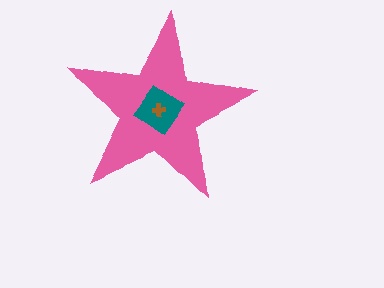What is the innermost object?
The brown cross.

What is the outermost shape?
The pink star.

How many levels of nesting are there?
3.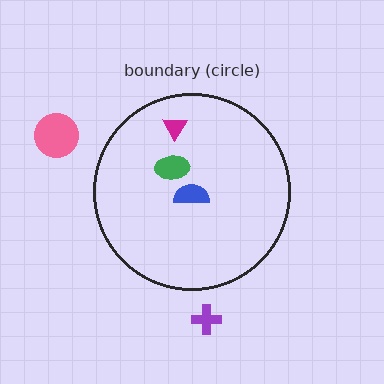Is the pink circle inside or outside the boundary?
Outside.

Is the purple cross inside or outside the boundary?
Outside.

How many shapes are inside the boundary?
3 inside, 2 outside.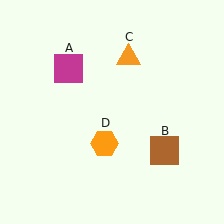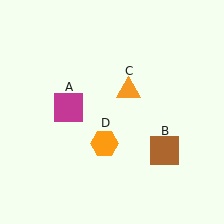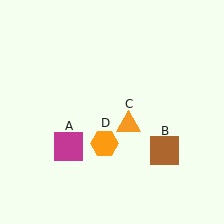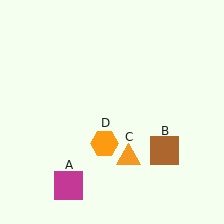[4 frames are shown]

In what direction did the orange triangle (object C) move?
The orange triangle (object C) moved down.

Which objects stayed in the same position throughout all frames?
Brown square (object B) and orange hexagon (object D) remained stationary.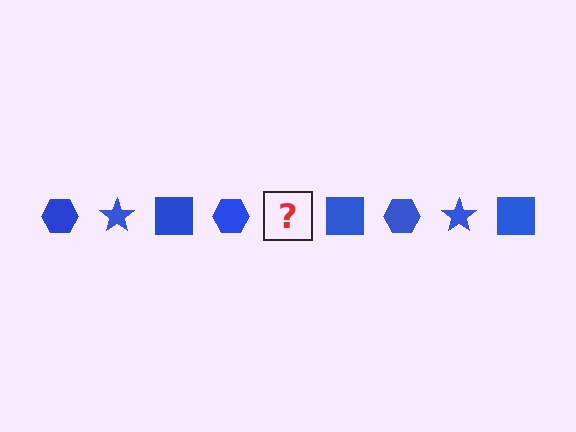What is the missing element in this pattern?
The missing element is a blue star.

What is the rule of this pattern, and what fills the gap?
The rule is that the pattern cycles through hexagon, star, square shapes in blue. The gap should be filled with a blue star.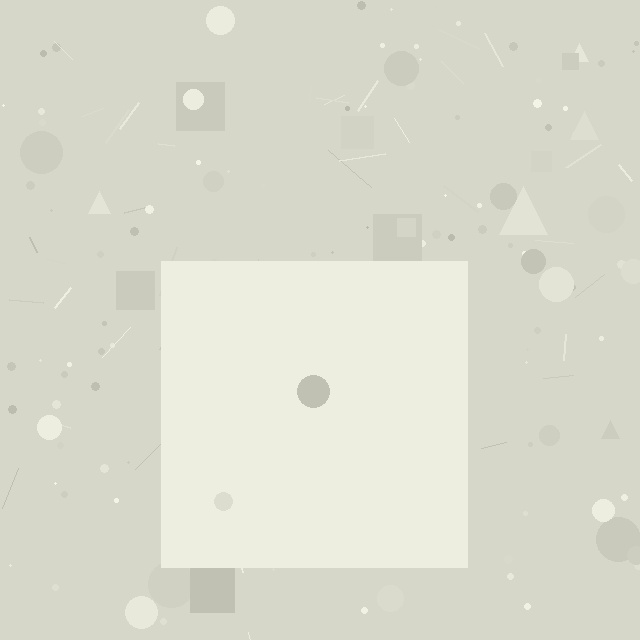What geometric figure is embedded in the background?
A square is embedded in the background.